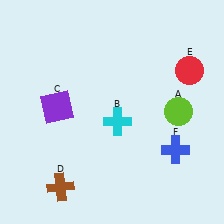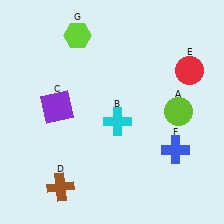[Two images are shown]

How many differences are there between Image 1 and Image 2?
There is 1 difference between the two images.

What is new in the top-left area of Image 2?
A lime hexagon (G) was added in the top-left area of Image 2.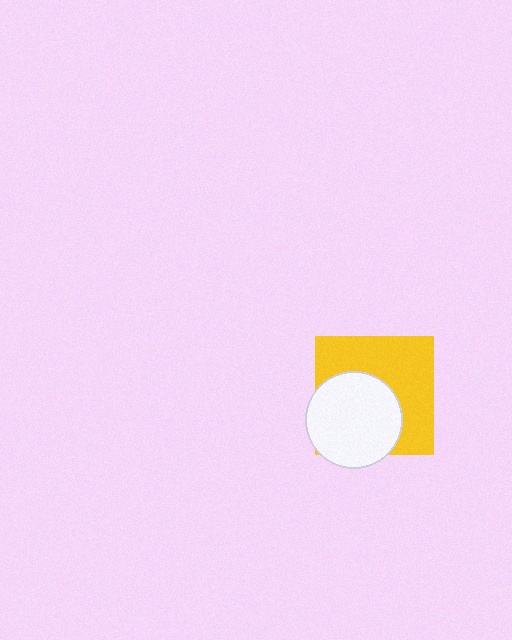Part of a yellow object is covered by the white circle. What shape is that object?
It is a square.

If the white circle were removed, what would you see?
You would see the complete yellow square.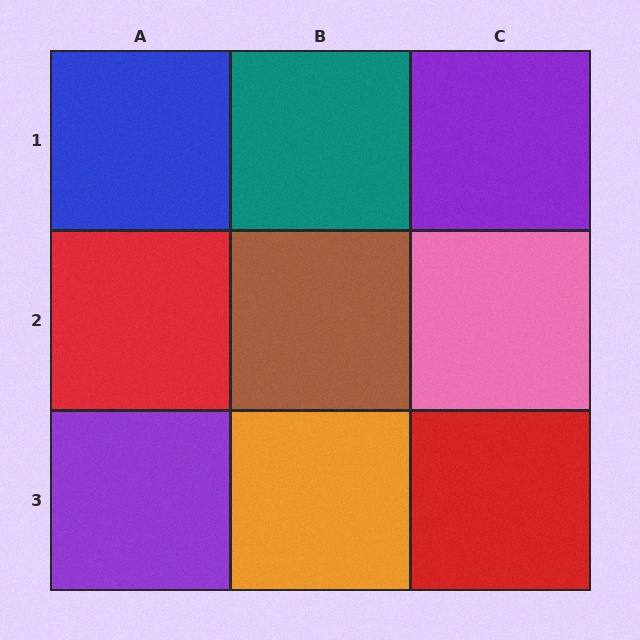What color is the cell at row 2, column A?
Red.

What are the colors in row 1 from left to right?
Blue, teal, purple.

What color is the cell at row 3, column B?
Orange.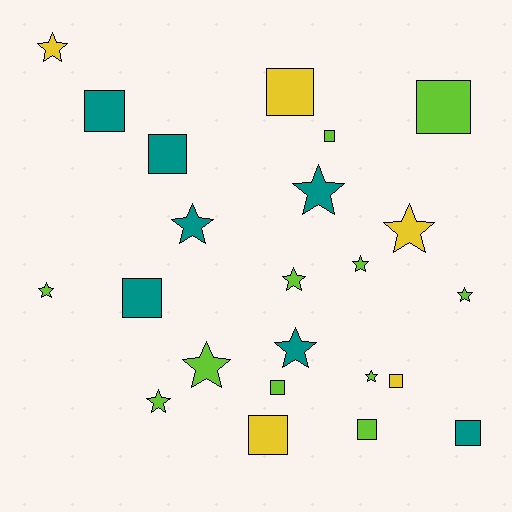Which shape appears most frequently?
Star, with 12 objects.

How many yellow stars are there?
There are 2 yellow stars.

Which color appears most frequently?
Lime, with 11 objects.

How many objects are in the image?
There are 23 objects.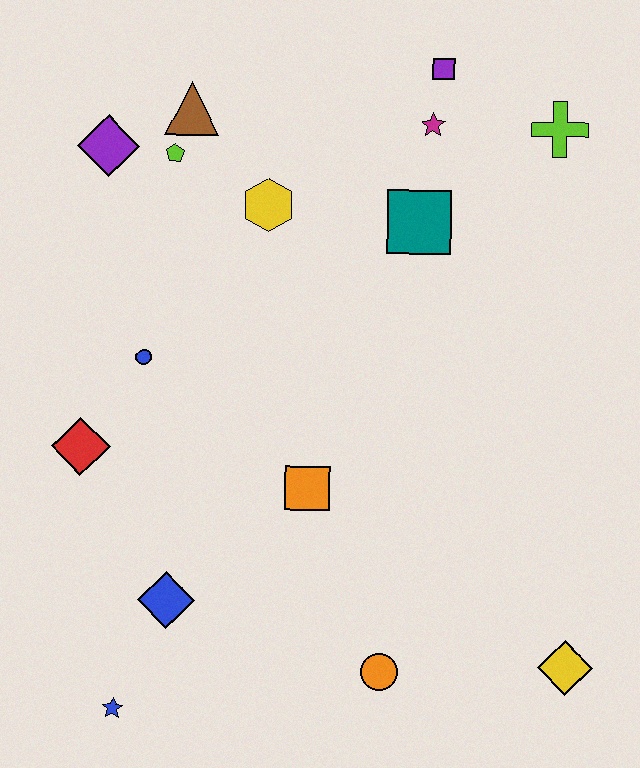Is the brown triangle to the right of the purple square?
No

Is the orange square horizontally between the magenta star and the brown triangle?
Yes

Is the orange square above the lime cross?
No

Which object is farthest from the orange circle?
The purple square is farthest from the orange circle.